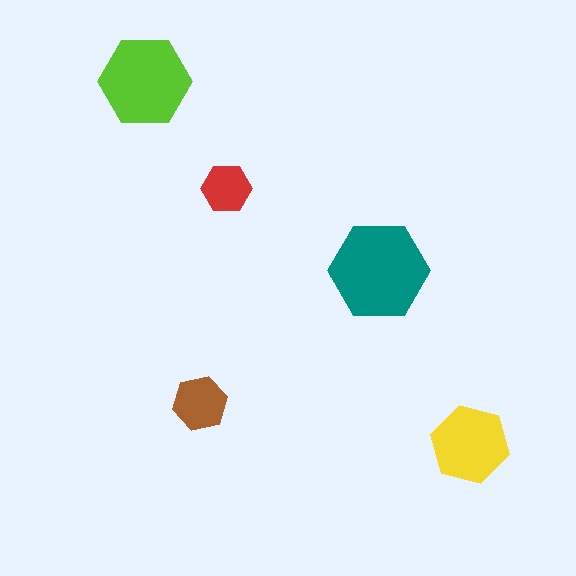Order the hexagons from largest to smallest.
the teal one, the lime one, the yellow one, the brown one, the red one.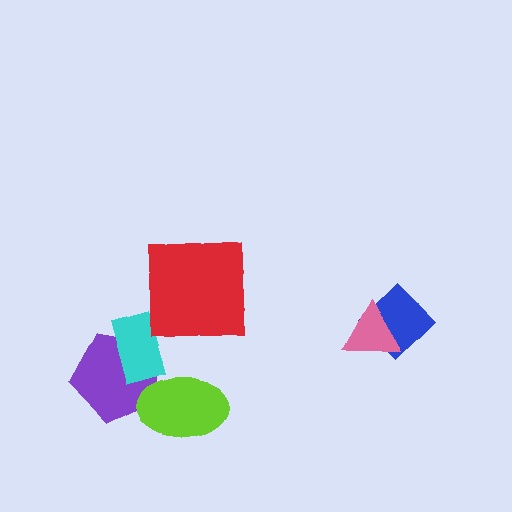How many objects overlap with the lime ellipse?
1 object overlaps with the lime ellipse.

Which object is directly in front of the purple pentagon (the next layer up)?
The cyan rectangle is directly in front of the purple pentagon.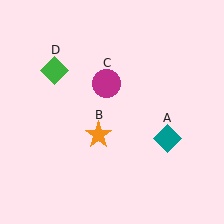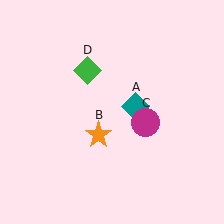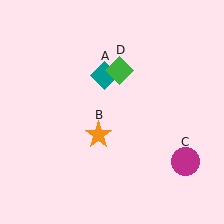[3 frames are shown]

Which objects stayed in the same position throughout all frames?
Orange star (object B) remained stationary.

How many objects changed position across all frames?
3 objects changed position: teal diamond (object A), magenta circle (object C), green diamond (object D).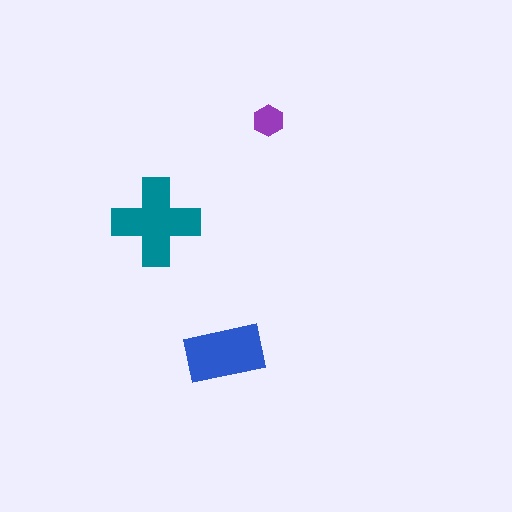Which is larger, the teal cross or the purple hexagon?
The teal cross.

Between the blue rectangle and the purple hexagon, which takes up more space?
The blue rectangle.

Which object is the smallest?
The purple hexagon.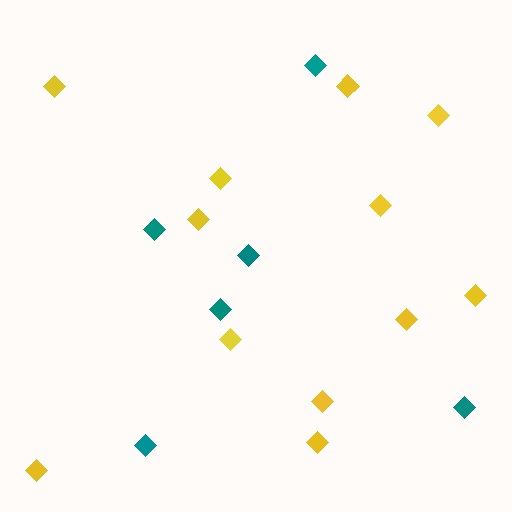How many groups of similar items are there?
There are 2 groups: one group of yellow diamonds (12) and one group of teal diamonds (6).